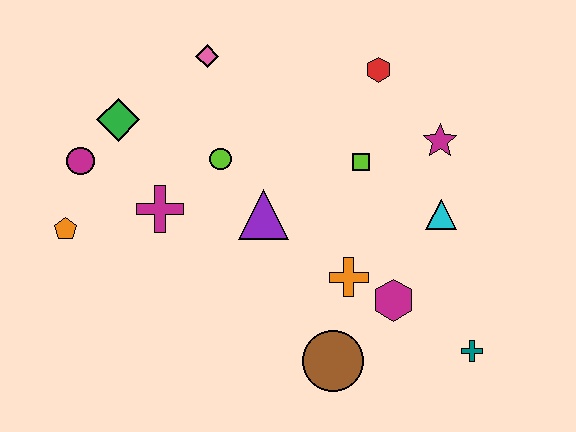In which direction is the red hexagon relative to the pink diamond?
The red hexagon is to the right of the pink diamond.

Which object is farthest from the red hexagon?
The orange pentagon is farthest from the red hexagon.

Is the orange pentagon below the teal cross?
No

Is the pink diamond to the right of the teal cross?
No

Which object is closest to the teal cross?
The magenta hexagon is closest to the teal cross.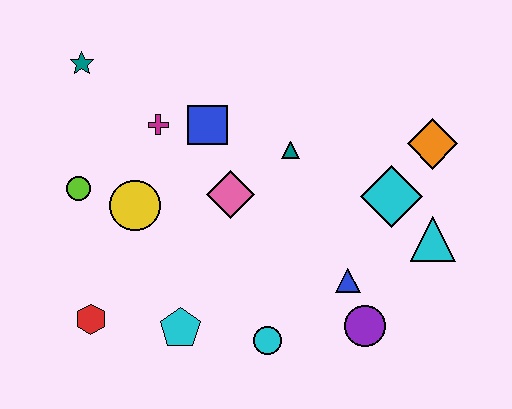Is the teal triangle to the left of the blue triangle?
Yes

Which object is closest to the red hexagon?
The cyan pentagon is closest to the red hexagon.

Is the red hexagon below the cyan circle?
No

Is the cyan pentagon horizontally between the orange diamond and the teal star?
Yes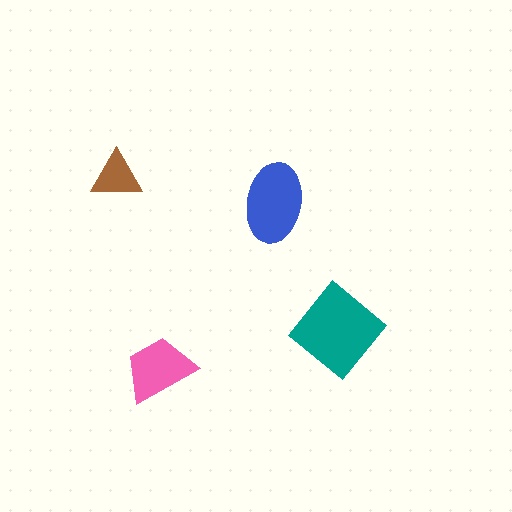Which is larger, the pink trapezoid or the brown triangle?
The pink trapezoid.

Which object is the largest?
The teal diamond.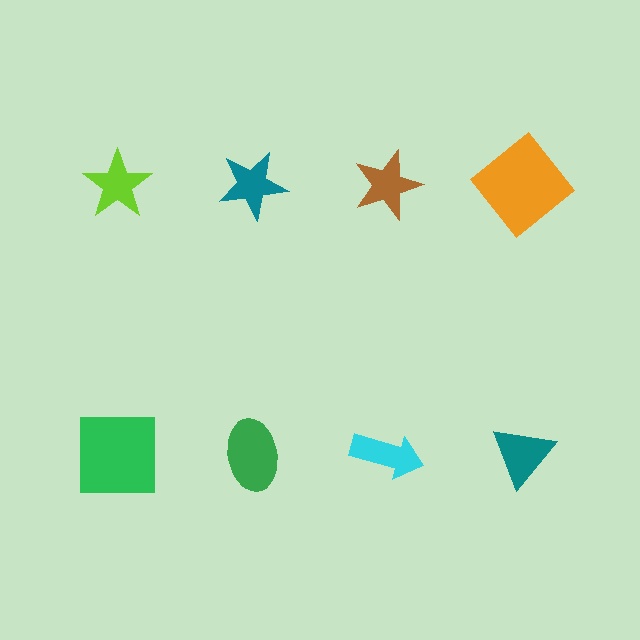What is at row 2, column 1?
A green square.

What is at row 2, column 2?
A green ellipse.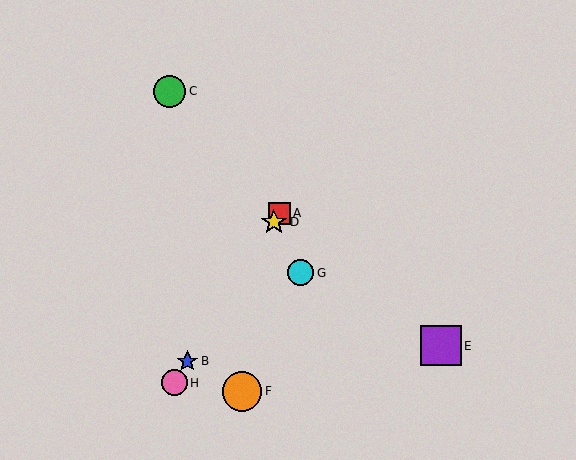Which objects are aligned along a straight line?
Objects A, B, D, H are aligned along a straight line.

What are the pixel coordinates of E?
Object E is at (441, 346).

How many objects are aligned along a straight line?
4 objects (A, B, D, H) are aligned along a straight line.